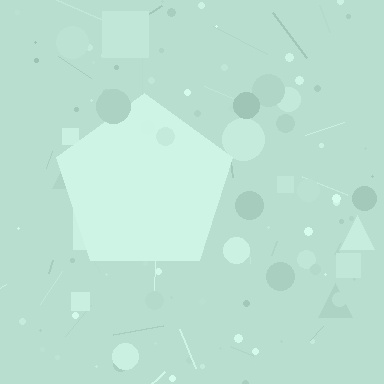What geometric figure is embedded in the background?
A pentagon is embedded in the background.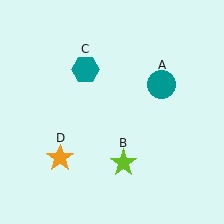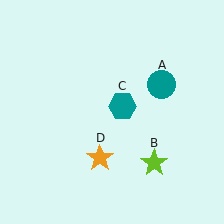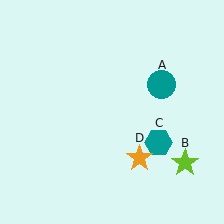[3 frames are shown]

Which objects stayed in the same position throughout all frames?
Teal circle (object A) remained stationary.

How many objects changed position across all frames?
3 objects changed position: lime star (object B), teal hexagon (object C), orange star (object D).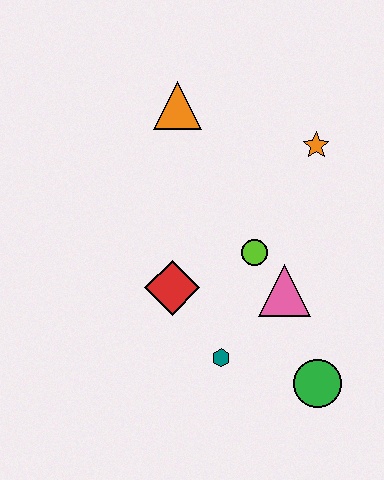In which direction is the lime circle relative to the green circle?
The lime circle is above the green circle.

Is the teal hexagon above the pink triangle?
No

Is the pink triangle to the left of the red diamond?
No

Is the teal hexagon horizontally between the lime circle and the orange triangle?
Yes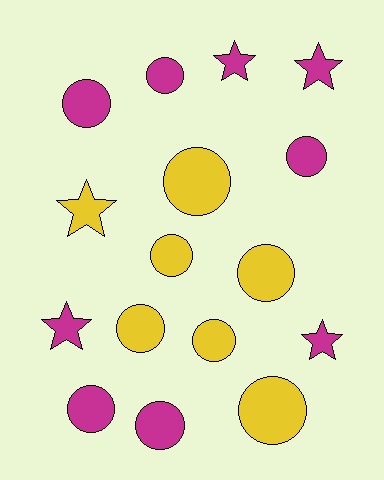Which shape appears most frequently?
Circle, with 11 objects.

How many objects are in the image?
There are 16 objects.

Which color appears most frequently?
Magenta, with 9 objects.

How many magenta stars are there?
There are 4 magenta stars.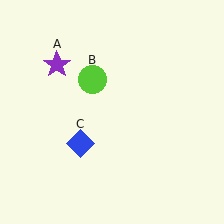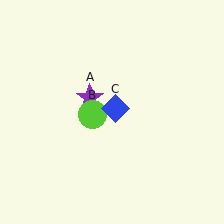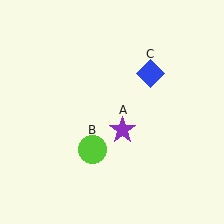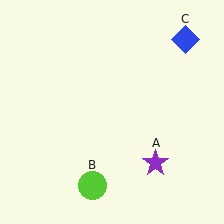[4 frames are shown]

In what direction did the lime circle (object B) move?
The lime circle (object B) moved down.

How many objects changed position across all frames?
3 objects changed position: purple star (object A), lime circle (object B), blue diamond (object C).